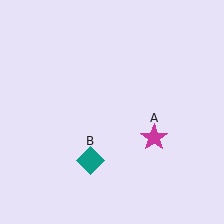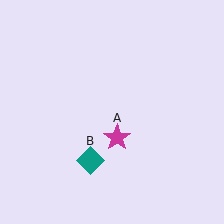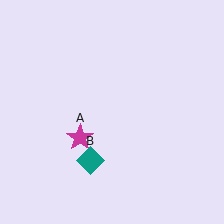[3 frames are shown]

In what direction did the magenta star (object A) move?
The magenta star (object A) moved left.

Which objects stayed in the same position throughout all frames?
Teal diamond (object B) remained stationary.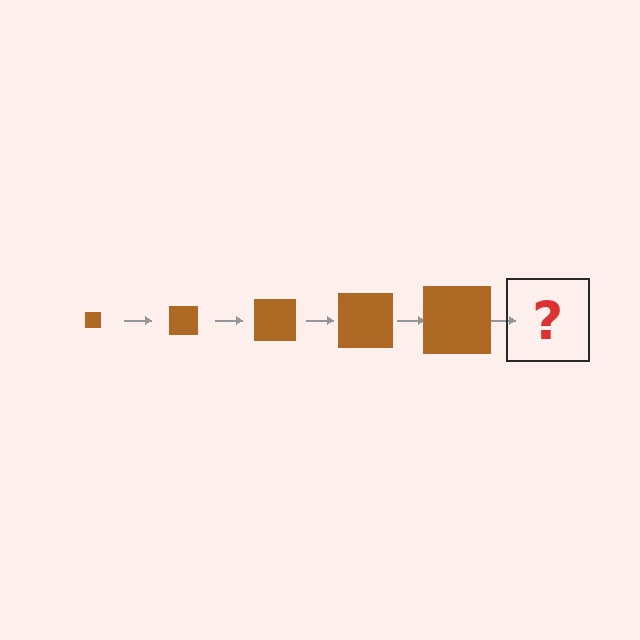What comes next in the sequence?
The next element should be a brown square, larger than the previous one.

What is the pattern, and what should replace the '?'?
The pattern is that the square gets progressively larger each step. The '?' should be a brown square, larger than the previous one.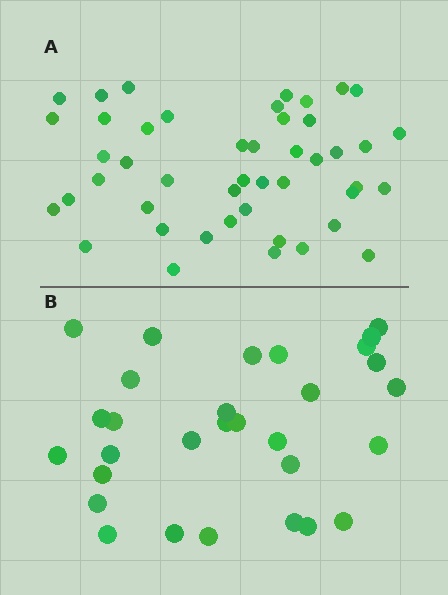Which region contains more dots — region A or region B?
Region A (the top region) has more dots.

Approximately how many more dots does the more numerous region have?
Region A has approximately 15 more dots than region B.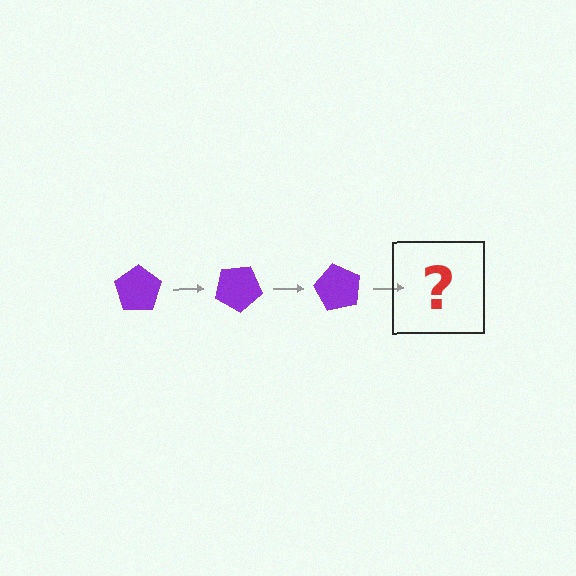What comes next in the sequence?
The next element should be a purple pentagon rotated 90 degrees.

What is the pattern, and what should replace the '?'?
The pattern is that the pentagon rotates 30 degrees each step. The '?' should be a purple pentagon rotated 90 degrees.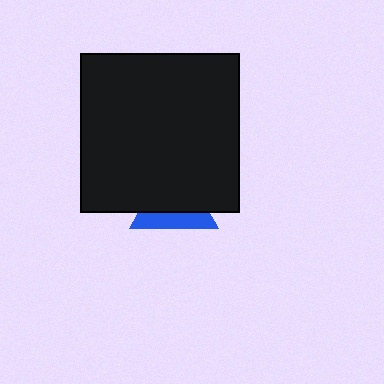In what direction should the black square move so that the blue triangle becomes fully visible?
The black square should move up. That is the shortest direction to clear the overlap and leave the blue triangle fully visible.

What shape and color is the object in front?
The object in front is a black square.